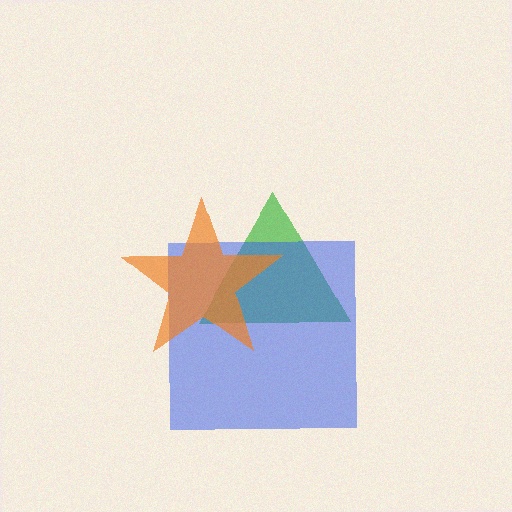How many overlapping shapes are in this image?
There are 3 overlapping shapes in the image.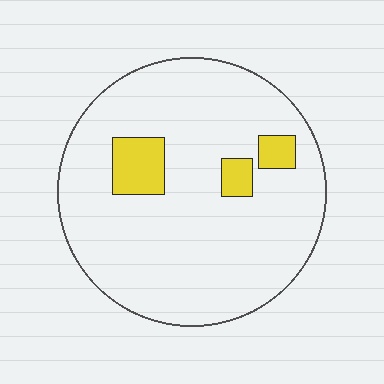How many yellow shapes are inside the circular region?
3.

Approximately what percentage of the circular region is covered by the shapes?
Approximately 10%.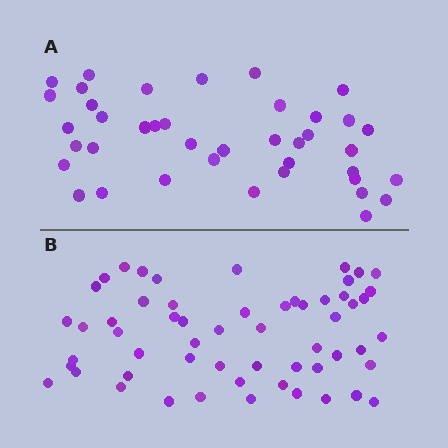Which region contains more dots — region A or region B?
Region B (the bottom region) has more dots.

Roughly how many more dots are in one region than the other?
Region B has approximately 15 more dots than region A.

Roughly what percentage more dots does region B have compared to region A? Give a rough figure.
About 40% more.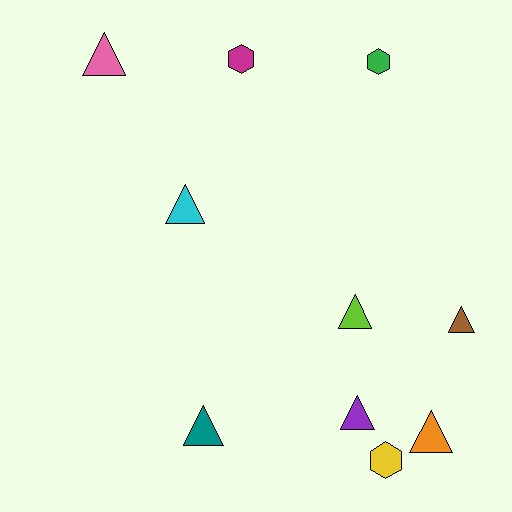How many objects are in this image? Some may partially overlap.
There are 10 objects.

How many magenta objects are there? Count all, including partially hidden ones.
There is 1 magenta object.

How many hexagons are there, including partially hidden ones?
There are 3 hexagons.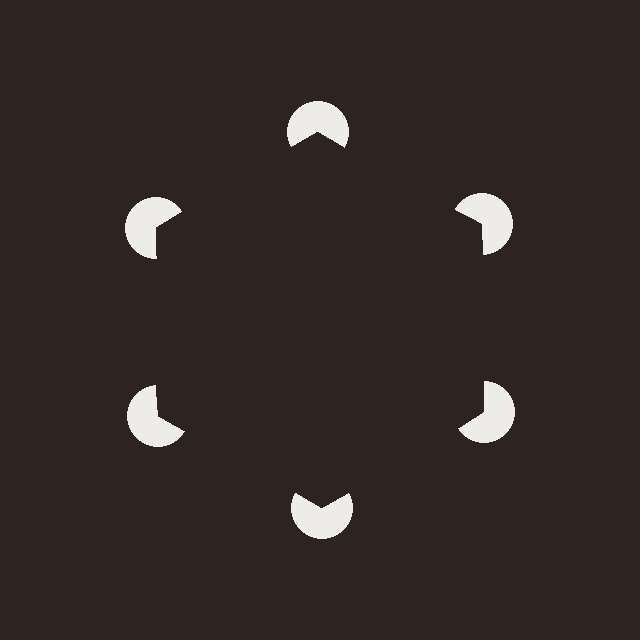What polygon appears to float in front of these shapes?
An illusory hexagon — its edges are inferred from the aligned wedge cuts in the pac-man discs, not physically drawn.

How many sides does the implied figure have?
6 sides.